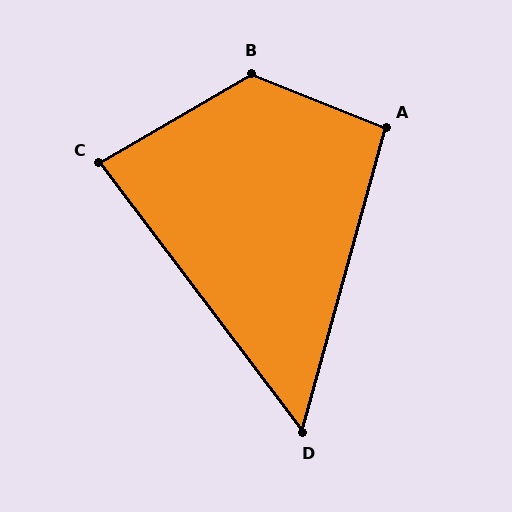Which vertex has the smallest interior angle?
D, at approximately 52 degrees.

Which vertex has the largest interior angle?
B, at approximately 128 degrees.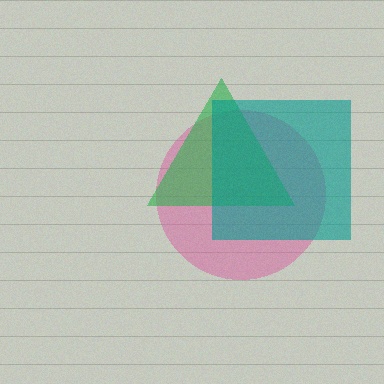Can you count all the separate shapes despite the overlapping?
Yes, there are 3 separate shapes.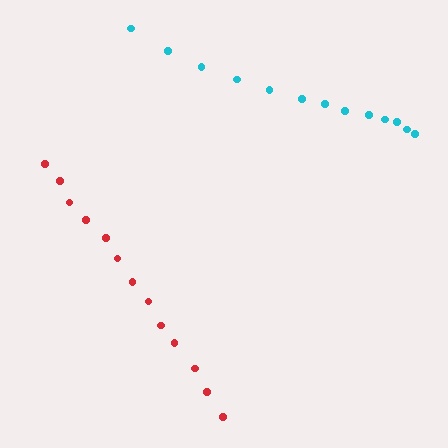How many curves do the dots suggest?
There are 2 distinct paths.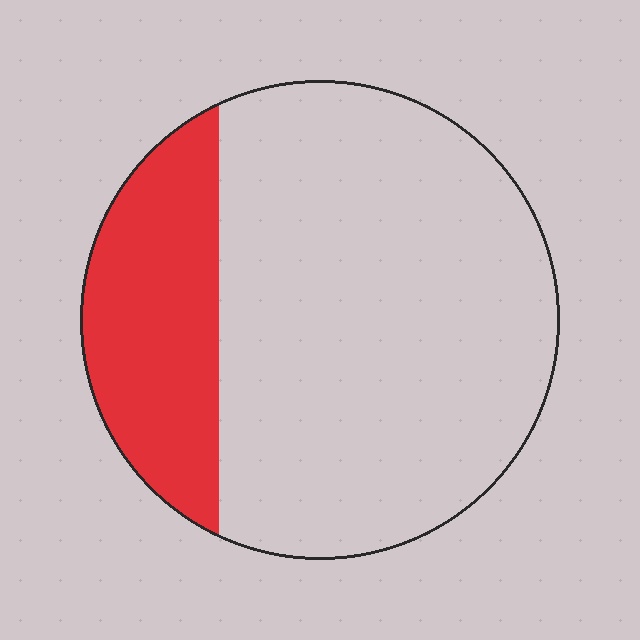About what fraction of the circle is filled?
About one quarter (1/4).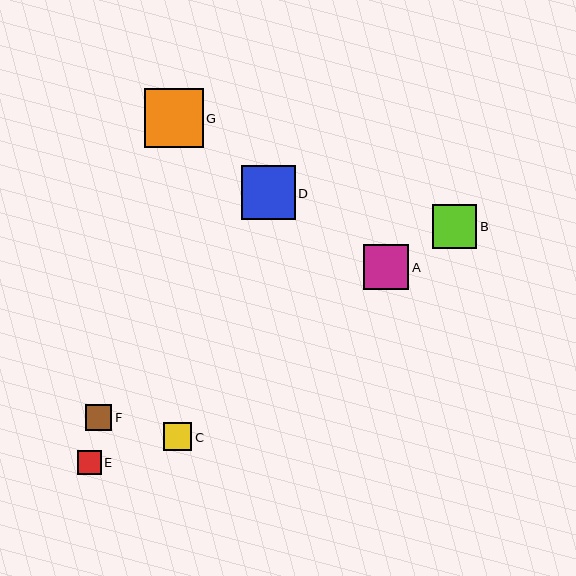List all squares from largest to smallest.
From largest to smallest: G, D, A, B, C, F, E.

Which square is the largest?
Square G is the largest with a size of approximately 59 pixels.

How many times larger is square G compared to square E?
Square G is approximately 2.5 times the size of square E.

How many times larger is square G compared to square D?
Square G is approximately 1.1 times the size of square D.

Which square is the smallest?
Square E is the smallest with a size of approximately 24 pixels.